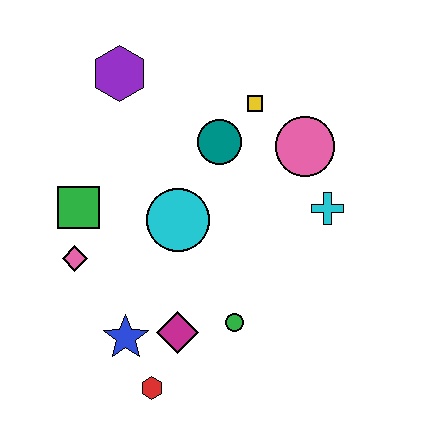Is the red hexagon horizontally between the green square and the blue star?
No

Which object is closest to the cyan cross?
The pink circle is closest to the cyan cross.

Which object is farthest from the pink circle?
The red hexagon is farthest from the pink circle.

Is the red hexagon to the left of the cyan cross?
Yes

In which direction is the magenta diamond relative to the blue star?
The magenta diamond is to the right of the blue star.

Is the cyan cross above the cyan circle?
Yes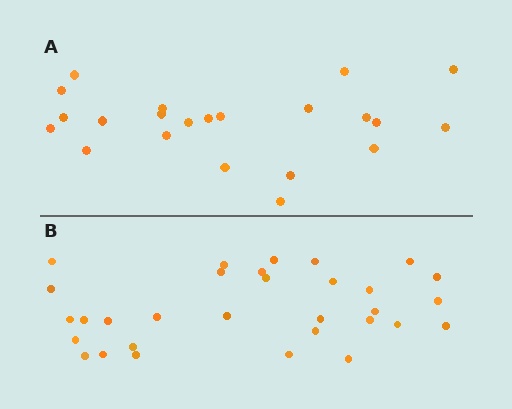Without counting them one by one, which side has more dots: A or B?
Region B (the bottom region) has more dots.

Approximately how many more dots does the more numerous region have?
Region B has roughly 8 or so more dots than region A.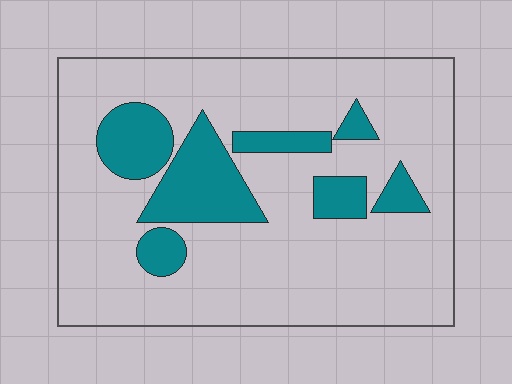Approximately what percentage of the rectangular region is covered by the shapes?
Approximately 20%.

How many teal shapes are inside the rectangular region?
7.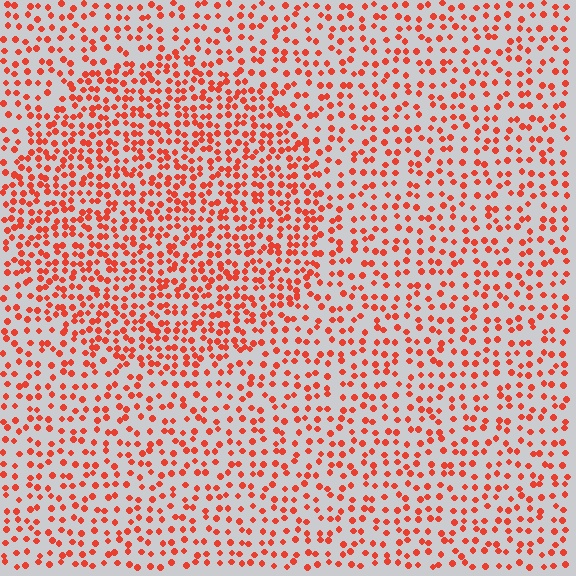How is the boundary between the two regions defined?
The boundary is defined by a change in element density (approximately 1.7x ratio). All elements are the same color, size, and shape.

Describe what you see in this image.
The image contains small red elements arranged at two different densities. A circle-shaped region is visible where the elements are more densely packed than the surrounding area.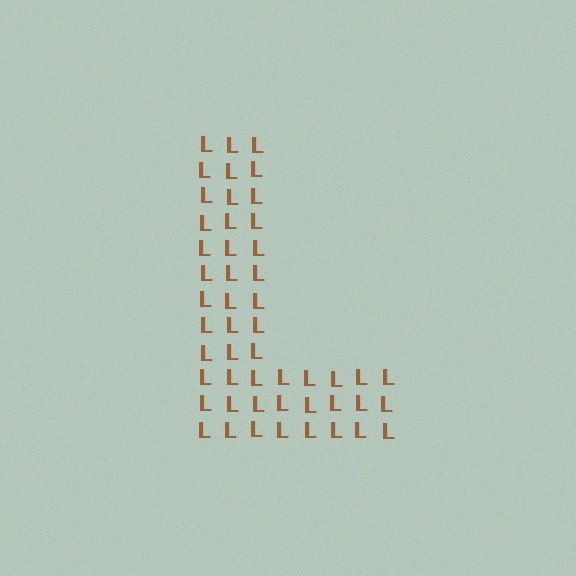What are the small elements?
The small elements are letter L's.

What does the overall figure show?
The overall figure shows the letter L.